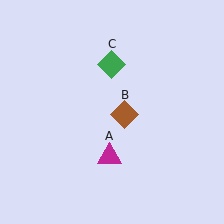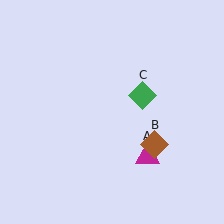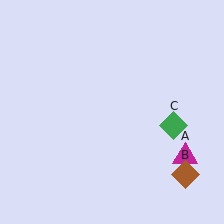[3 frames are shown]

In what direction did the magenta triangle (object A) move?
The magenta triangle (object A) moved right.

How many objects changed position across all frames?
3 objects changed position: magenta triangle (object A), brown diamond (object B), green diamond (object C).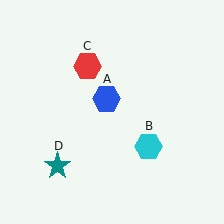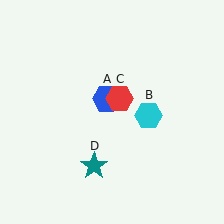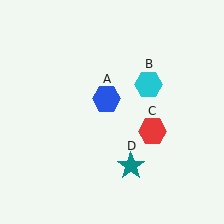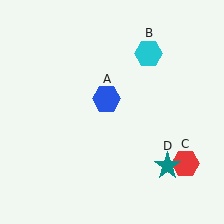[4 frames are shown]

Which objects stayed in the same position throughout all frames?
Blue hexagon (object A) remained stationary.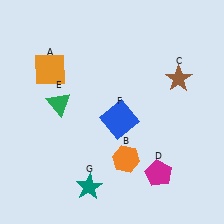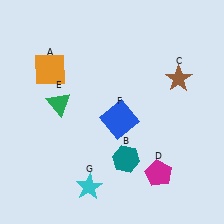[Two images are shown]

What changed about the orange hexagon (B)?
In Image 1, B is orange. In Image 2, it changed to teal.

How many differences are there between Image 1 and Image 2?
There are 2 differences between the two images.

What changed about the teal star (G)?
In Image 1, G is teal. In Image 2, it changed to cyan.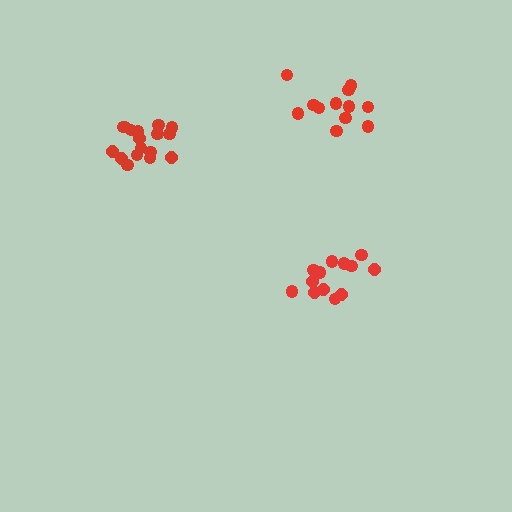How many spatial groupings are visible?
There are 3 spatial groupings.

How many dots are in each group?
Group 1: 13 dots, Group 2: 17 dots, Group 3: 12 dots (42 total).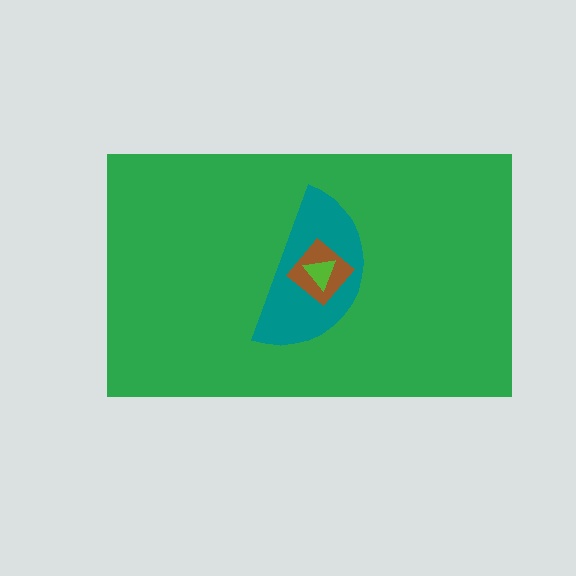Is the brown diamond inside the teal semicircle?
Yes.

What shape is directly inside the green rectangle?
The teal semicircle.